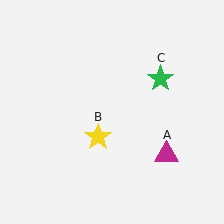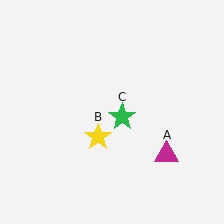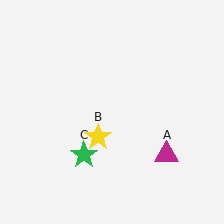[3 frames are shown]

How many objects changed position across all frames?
1 object changed position: green star (object C).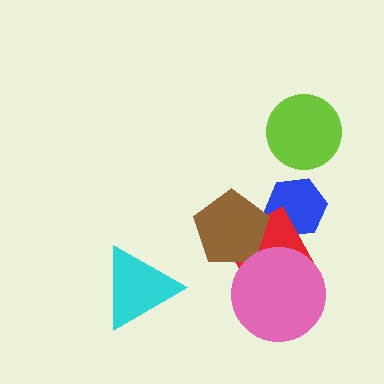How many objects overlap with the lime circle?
0 objects overlap with the lime circle.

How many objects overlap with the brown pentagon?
1 object overlaps with the brown pentagon.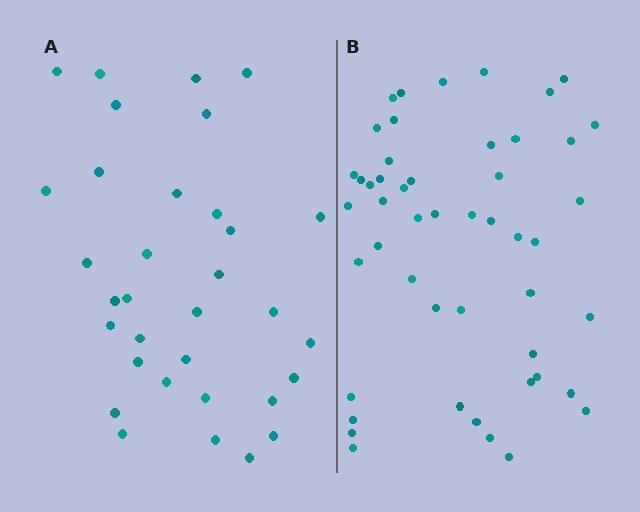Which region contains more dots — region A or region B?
Region B (the right region) has more dots.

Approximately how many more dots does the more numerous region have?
Region B has approximately 15 more dots than region A.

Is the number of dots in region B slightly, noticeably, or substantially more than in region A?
Region B has substantially more. The ratio is roughly 1.5 to 1.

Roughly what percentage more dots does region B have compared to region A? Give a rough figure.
About 50% more.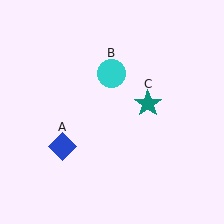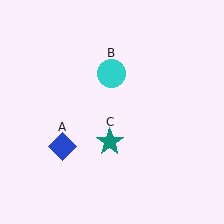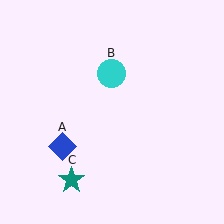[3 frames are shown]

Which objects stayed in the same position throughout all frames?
Blue diamond (object A) and cyan circle (object B) remained stationary.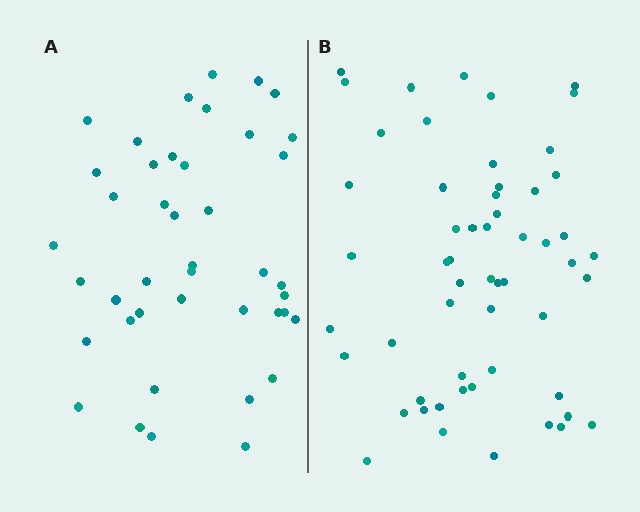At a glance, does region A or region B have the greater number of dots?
Region B (the right region) has more dots.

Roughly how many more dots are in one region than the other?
Region B has approximately 15 more dots than region A.